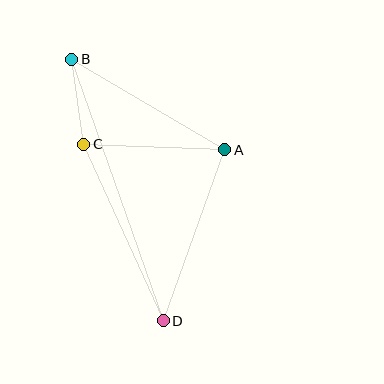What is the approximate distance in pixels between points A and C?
The distance between A and C is approximately 141 pixels.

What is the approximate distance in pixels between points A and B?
The distance between A and B is approximately 178 pixels.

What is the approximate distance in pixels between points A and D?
The distance between A and D is approximately 182 pixels.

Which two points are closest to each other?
Points B and C are closest to each other.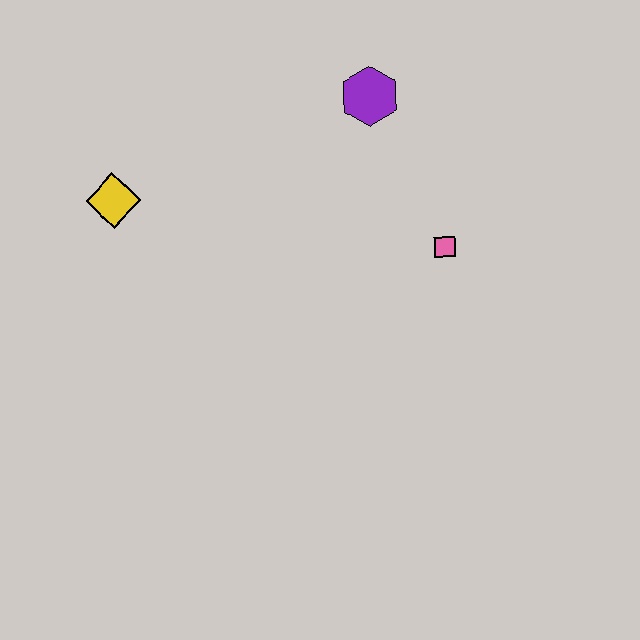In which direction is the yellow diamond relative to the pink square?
The yellow diamond is to the left of the pink square.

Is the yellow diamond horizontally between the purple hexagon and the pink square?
No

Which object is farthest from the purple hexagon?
The yellow diamond is farthest from the purple hexagon.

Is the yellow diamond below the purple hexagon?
Yes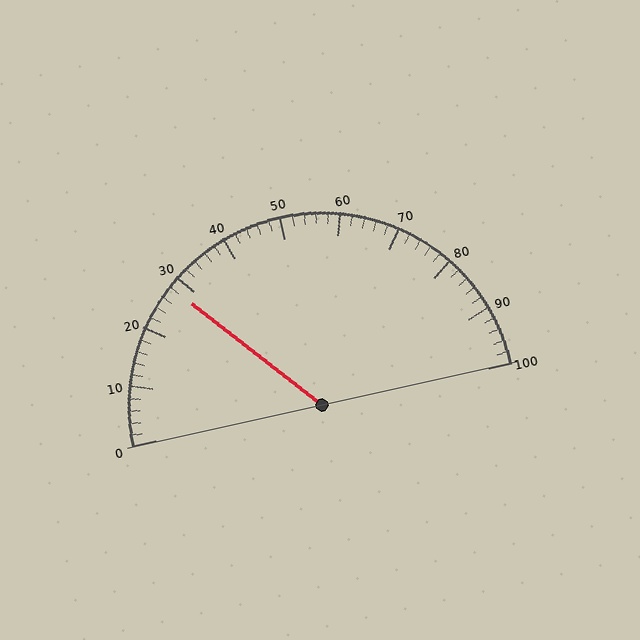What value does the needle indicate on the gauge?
The needle indicates approximately 28.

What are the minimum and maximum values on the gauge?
The gauge ranges from 0 to 100.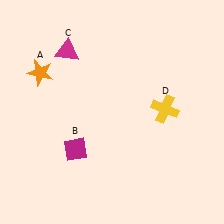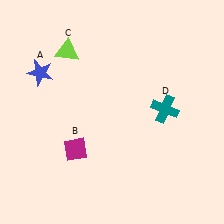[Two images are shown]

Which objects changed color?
A changed from orange to blue. C changed from magenta to lime. D changed from yellow to teal.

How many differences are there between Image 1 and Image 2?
There are 3 differences between the two images.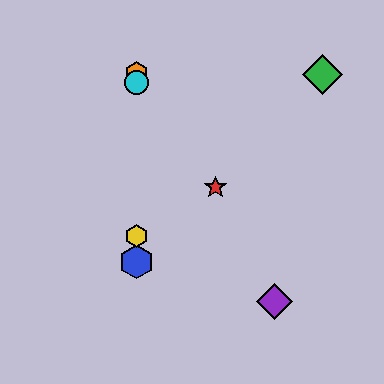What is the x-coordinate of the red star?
The red star is at x≈215.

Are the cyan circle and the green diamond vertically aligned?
No, the cyan circle is at x≈137 and the green diamond is at x≈323.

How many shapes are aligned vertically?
4 shapes (the blue hexagon, the yellow hexagon, the orange hexagon, the cyan circle) are aligned vertically.